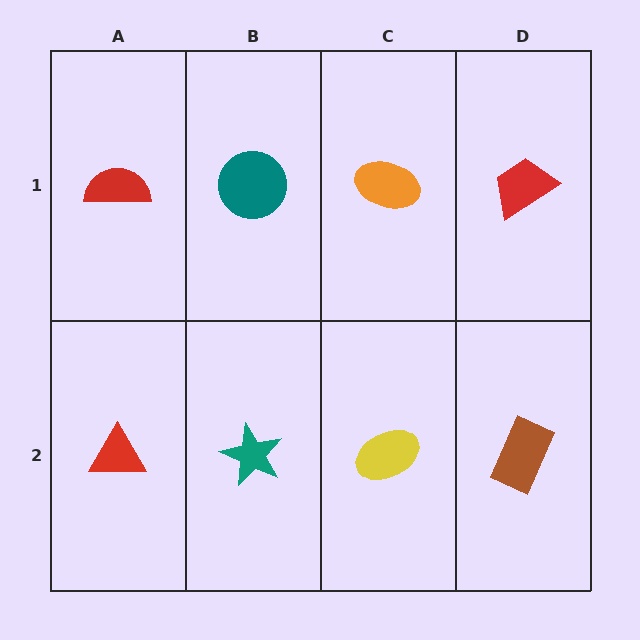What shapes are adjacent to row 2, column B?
A teal circle (row 1, column B), a red triangle (row 2, column A), a yellow ellipse (row 2, column C).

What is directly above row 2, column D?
A red trapezoid.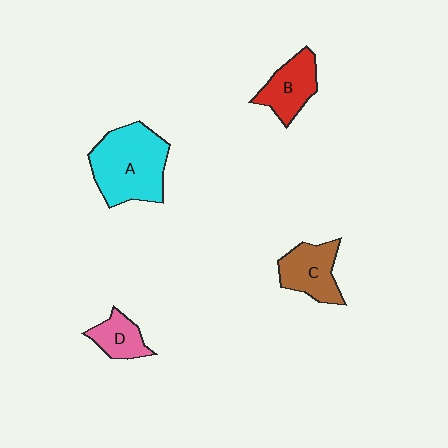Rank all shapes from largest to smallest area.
From largest to smallest: A (cyan), C (brown), B (red), D (pink).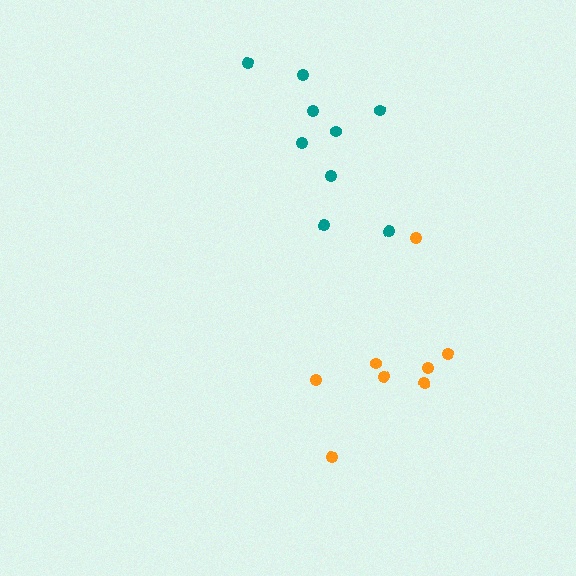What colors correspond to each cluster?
The clusters are colored: teal, orange.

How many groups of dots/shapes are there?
There are 2 groups.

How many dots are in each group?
Group 1: 9 dots, Group 2: 8 dots (17 total).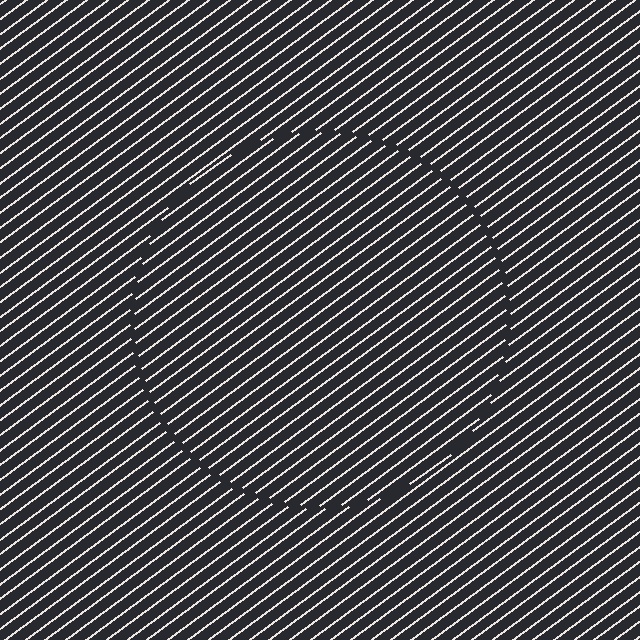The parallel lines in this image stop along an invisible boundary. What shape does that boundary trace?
An illusory circle. The interior of the shape contains the same grating, shifted by half a period — the contour is defined by the phase discontinuity where line-ends from the inner and outer gratings abut.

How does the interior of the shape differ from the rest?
The interior of the shape contains the same grating, shifted by half a period — the contour is defined by the phase discontinuity where line-ends from the inner and outer gratings abut.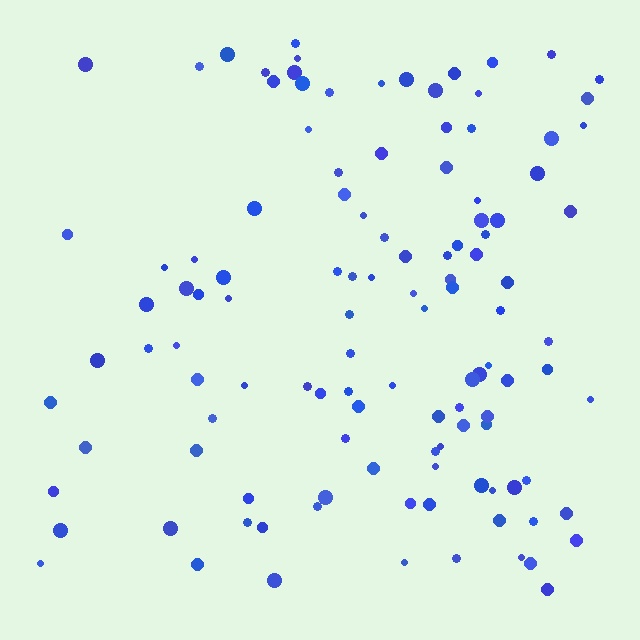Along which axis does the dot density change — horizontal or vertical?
Horizontal.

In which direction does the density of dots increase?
From left to right, with the right side densest.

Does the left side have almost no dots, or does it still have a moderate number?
Still a moderate number, just noticeably fewer than the right.